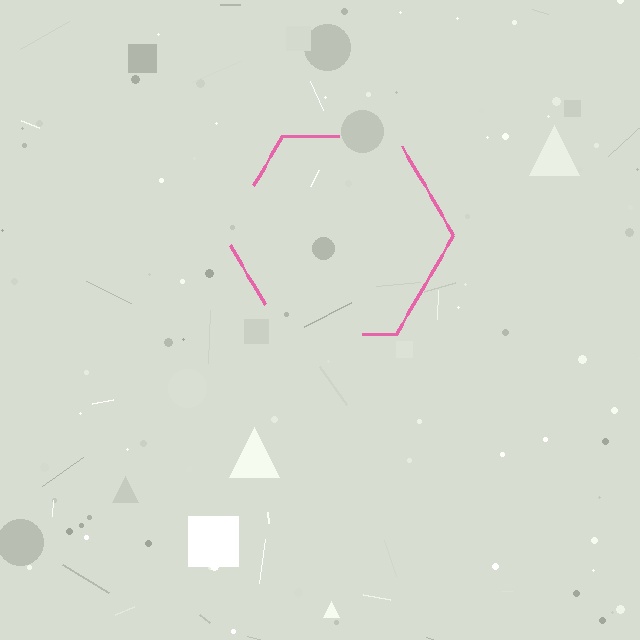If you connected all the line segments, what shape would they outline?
They would outline a hexagon.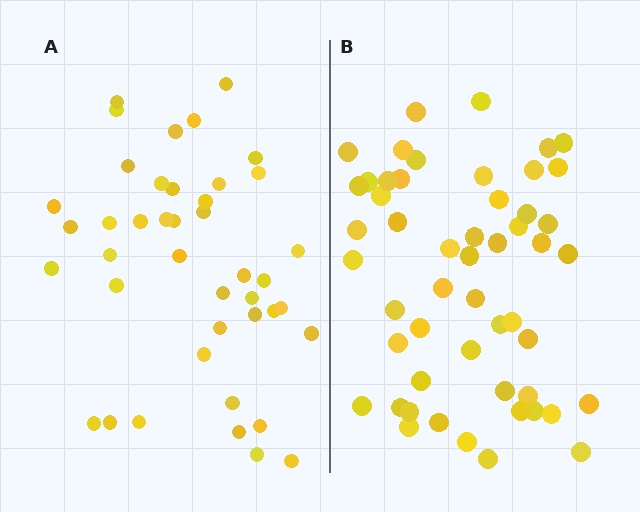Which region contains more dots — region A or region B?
Region B (the right region) has more dots.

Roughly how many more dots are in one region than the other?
Region B has roughly 10 or so more dots than region A.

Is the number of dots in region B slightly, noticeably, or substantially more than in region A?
Region B has only slightly more — the two regions are fairly close. The ratio is roughly 1.2 to 1.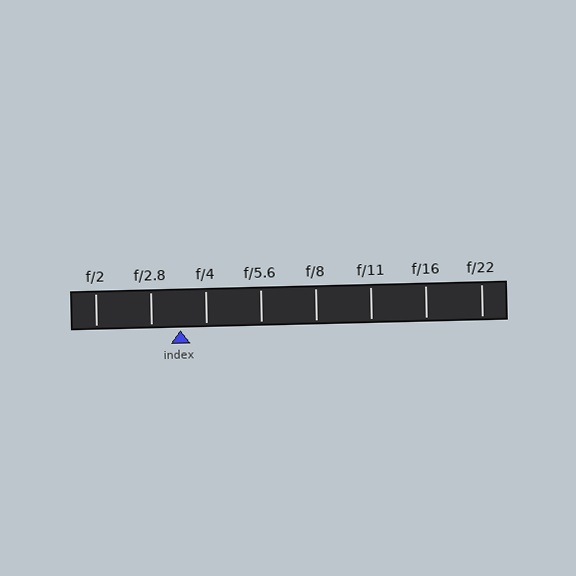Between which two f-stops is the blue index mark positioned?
The index mark is between f/2.8 and f/4.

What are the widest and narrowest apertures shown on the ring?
The widest aperture shown is f/2 and the narrowest is f/22.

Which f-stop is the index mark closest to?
The index mark is closest to f/4.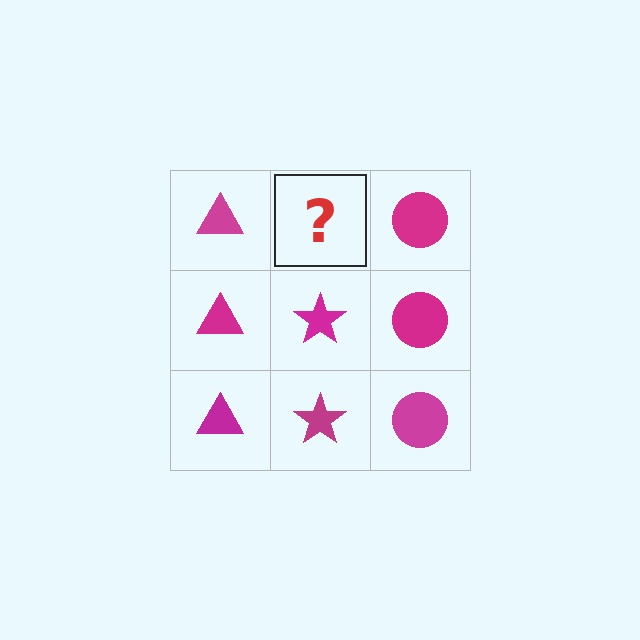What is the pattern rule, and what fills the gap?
The rule is that each column has a consistent shape. The gap should be filled with a magenta star.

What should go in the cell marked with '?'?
The missing cell should contain a magenta star.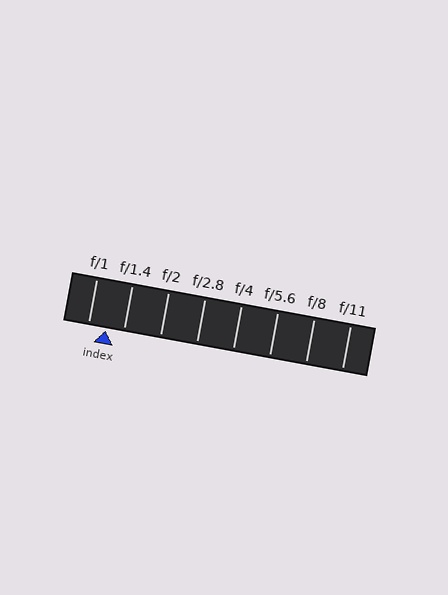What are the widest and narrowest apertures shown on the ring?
The widest aperture shown is f/1 and the narrowest is f/11.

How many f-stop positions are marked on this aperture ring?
There are 8 f-stop positions marked.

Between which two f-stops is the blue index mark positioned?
The index mark is between f/1 and f/1.4.